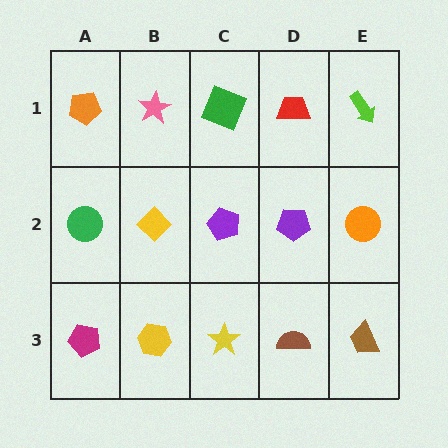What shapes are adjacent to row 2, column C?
A green square (row 1, column C), a yellow star (row 3, column C), a yellow diamond (row 2, column B), a purple pentagon (row 2, column D).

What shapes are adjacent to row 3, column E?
An orange circle (row 2, column E), a brown semicircle (row 3, column D).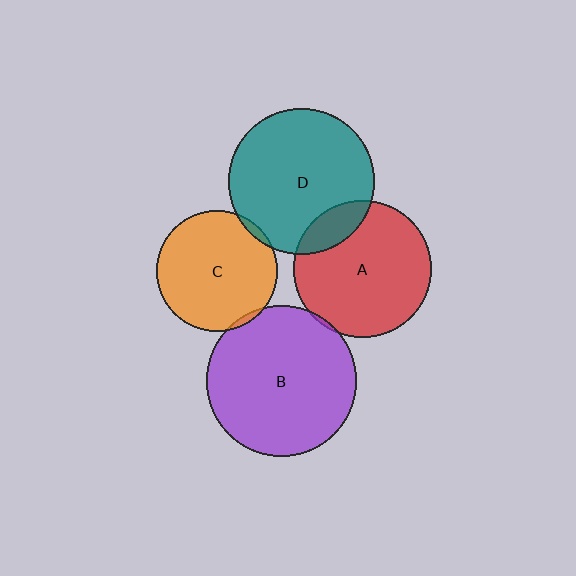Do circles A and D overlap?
Yes.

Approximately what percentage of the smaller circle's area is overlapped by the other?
Approximately 15%.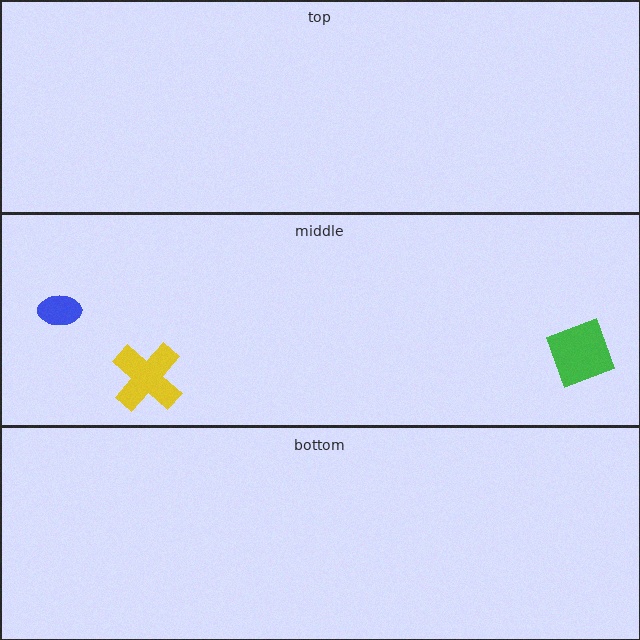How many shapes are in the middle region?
3.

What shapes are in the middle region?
The yellow cross, the blue ellipse, the green square.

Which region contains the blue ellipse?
The middle region.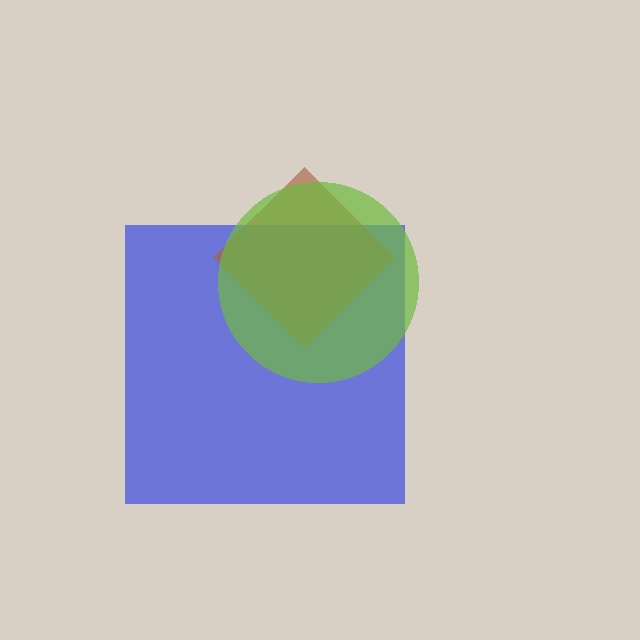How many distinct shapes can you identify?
There are 3 distinct shapes: a blue square, a brown diamond, a lime circle.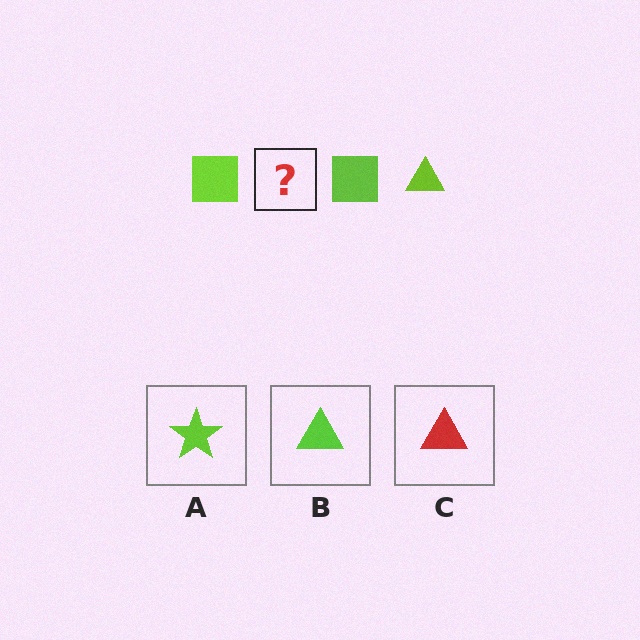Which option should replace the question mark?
Option B.